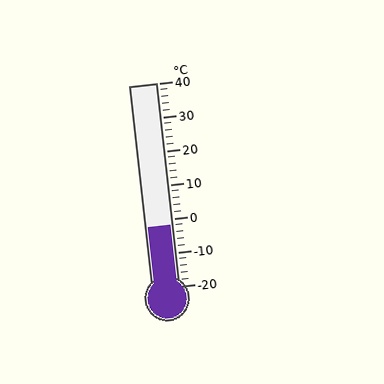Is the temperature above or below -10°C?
The temperature is above -10°C.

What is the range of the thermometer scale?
The thermometer scale ranges from -20°C to 40°C.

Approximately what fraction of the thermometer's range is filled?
The thermometer is filled to approximately 30% of its range.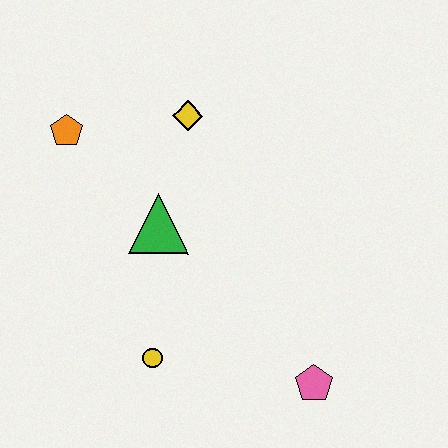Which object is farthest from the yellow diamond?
The pink pentagon is farthest from the yellow diamond.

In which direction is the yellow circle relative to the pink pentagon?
The yellow circle is to the left of the pink pentagon.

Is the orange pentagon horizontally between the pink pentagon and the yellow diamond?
No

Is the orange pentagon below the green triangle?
No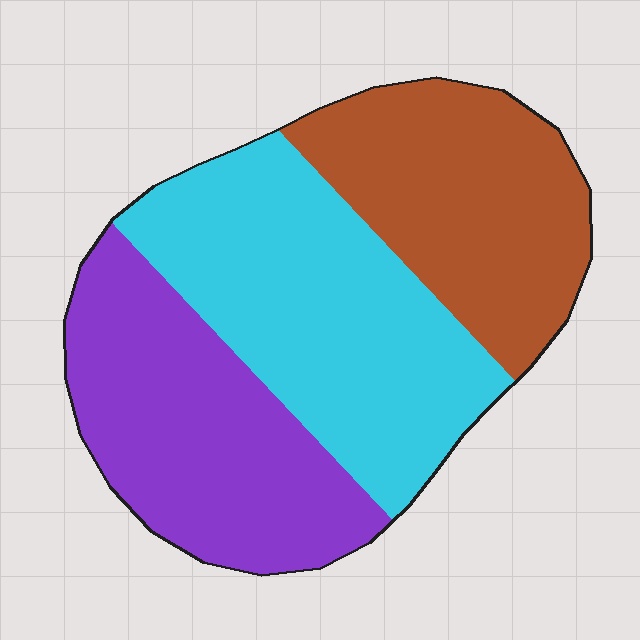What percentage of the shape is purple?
Purple takes up between a sixth and a third of the shape.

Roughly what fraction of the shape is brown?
Brown covers around 30% of the shape.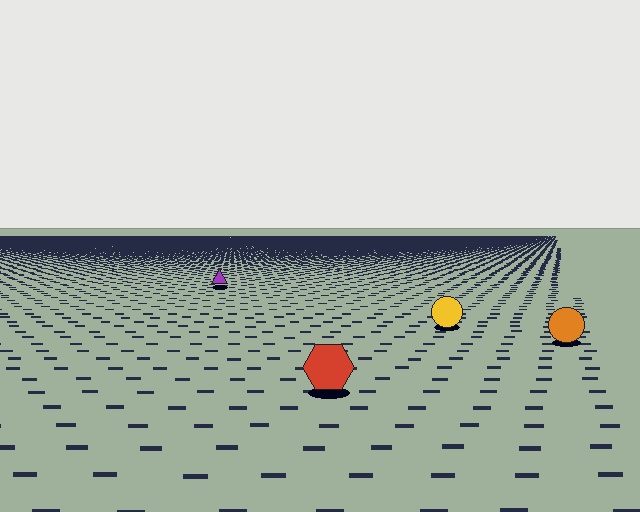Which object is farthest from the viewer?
The purple triangle is farthest from the viewer. It appears smaller and the ground texture around it is denser.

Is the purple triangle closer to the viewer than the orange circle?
No. The orange circle is closer — you can tell from the texture gradient: the ground texture is coarser near it.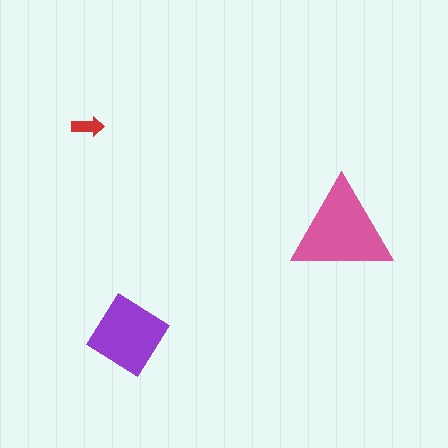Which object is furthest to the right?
The pink triangle is rightmost.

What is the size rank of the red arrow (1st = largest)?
3rd.